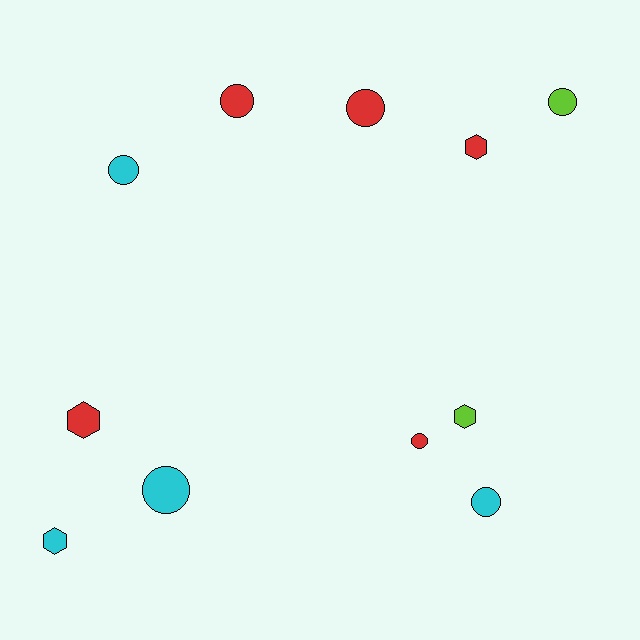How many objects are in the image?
There are 11 objects.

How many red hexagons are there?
There are 2 red hexagons.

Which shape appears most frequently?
Circle, with 7 objects.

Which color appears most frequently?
Red, with 5 objects.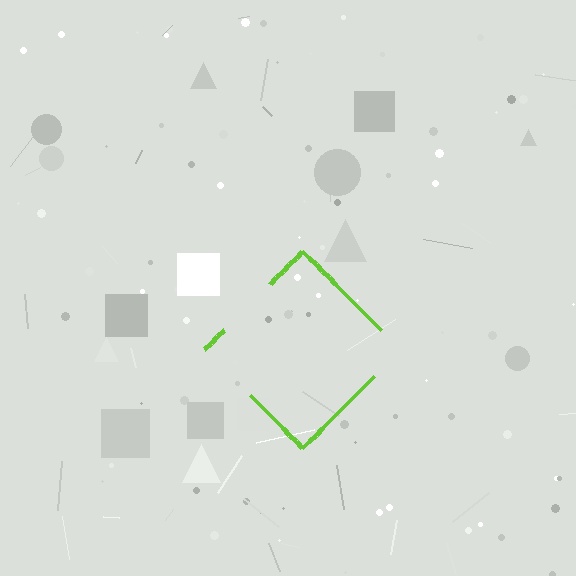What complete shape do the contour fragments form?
The contour fragments form a diamond.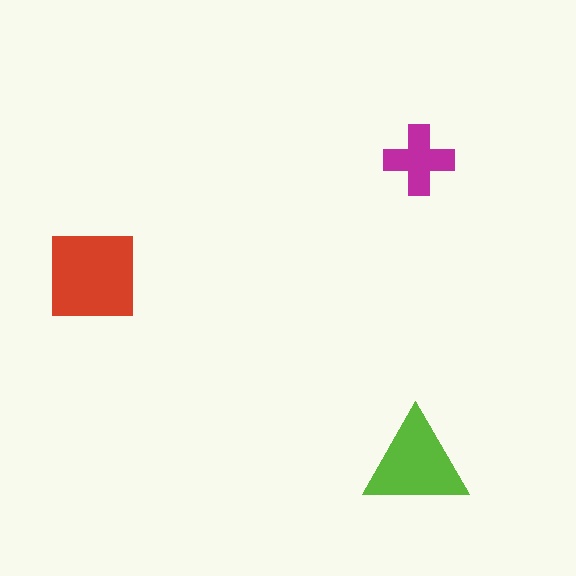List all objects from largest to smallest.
The red square, the lime triangle, the magenta cross.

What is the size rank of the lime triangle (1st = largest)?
2nd.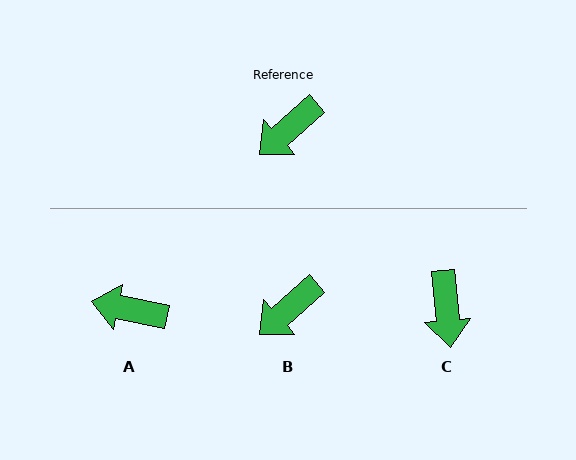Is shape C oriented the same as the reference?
No, it is off by about 54 degrees.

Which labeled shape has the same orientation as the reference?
B.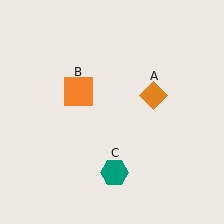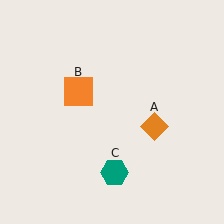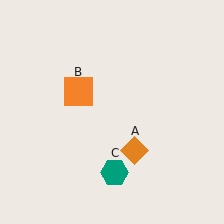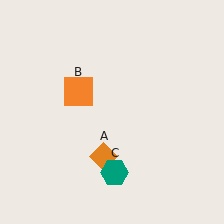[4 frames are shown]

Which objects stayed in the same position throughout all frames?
Orange square (object B) and teal hexagon (object C) remained stationary.